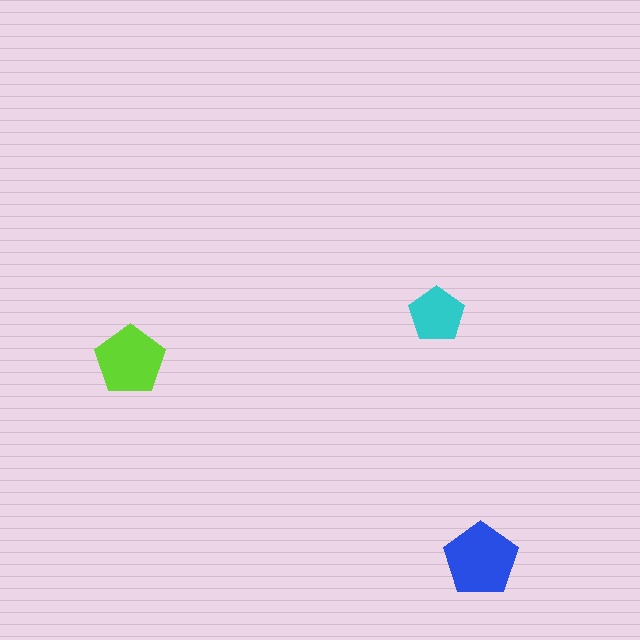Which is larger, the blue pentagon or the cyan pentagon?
The blue one.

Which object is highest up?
The cyan pentagon is topmost.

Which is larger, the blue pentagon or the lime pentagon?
The blue one.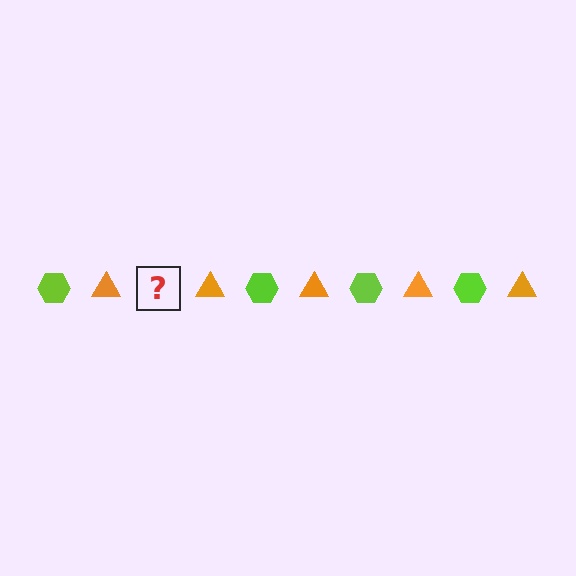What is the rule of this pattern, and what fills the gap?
The rule is that the pattern alternates between lime hexagon and orange triangle. The gap should be filled with a lime hexagon.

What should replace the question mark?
The question mark should be replaced with a lime hexagon.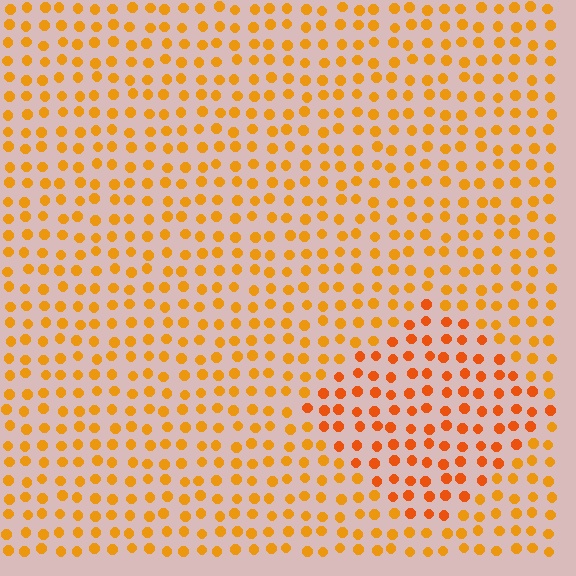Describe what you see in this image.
The image is filled with small orange elements in a uniform arrangement. A diamond-shaped region is visible where the elements are tinted to a slightly different hue, forming a subtle color boundary.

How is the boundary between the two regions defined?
The boundary is defined purely by a slight shift in hue (about 19 degrees). Spacing, size, and orientation are identical on both sides.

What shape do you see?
I see a diamond.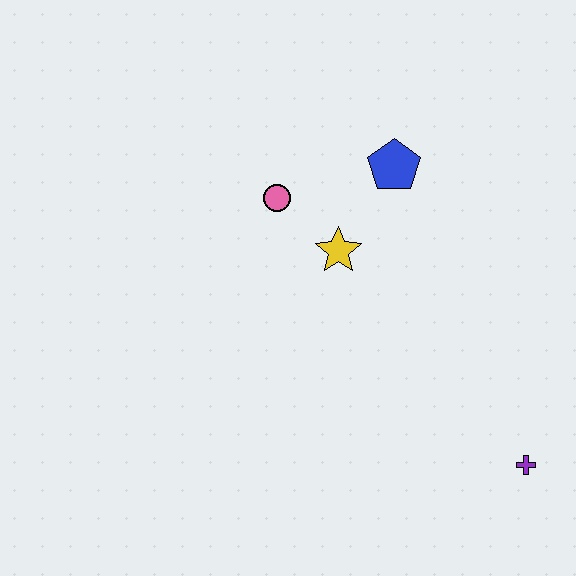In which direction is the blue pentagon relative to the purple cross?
The blue pentagon is above the purple cross.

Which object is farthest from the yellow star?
The purple cross is farthest from the yellow star.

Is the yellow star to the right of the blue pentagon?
No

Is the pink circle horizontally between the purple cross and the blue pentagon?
No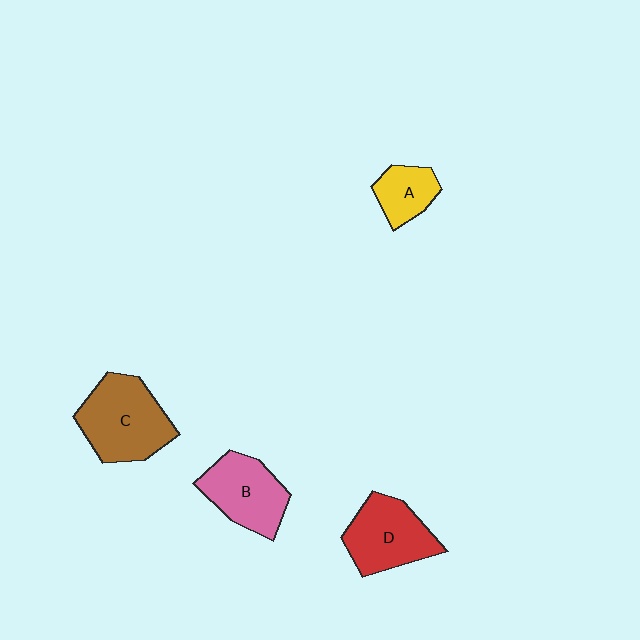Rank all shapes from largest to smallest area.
From largest to smallest: C (brown), D (red), B (pink), A (yellow).